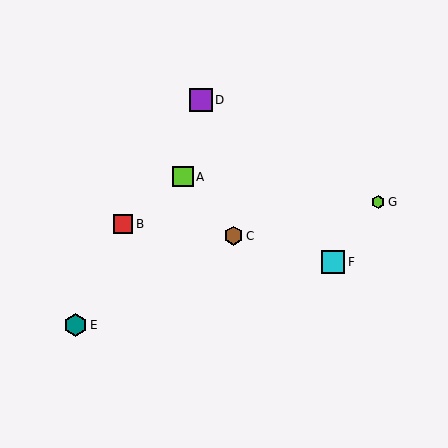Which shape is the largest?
The purple square (labeled D) is the largest.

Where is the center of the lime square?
The center of the lime square is at (183, 177).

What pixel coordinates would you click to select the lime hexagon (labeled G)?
Click at (378, 202) to select the lime hexagon G.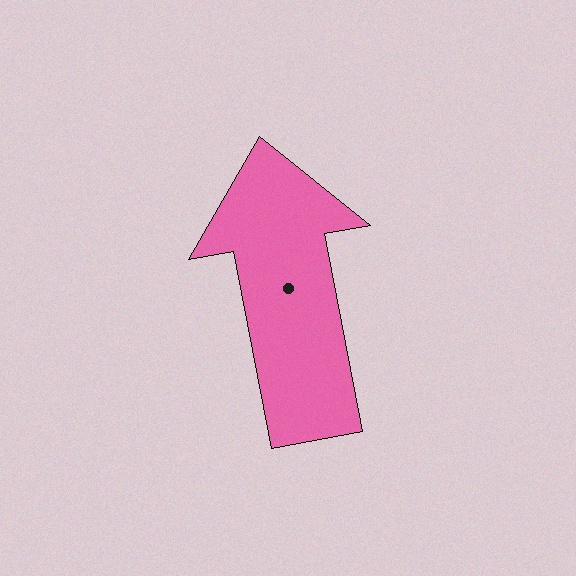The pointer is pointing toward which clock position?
Roughly 12 o'clock.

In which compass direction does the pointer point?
North.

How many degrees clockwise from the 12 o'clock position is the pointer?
Approximately 349 degrees.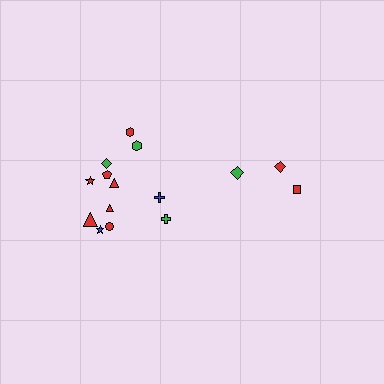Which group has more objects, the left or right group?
The left group.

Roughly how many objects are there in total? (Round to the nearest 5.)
Roughly 15 objects in total.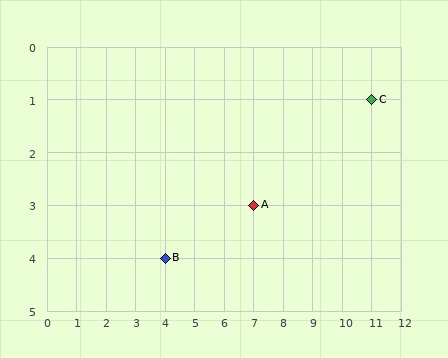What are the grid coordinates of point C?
Point C is at grid coordinates (11, 1).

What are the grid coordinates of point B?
Point B is at grid coordinates (4, 4).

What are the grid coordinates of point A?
Point A is at grid coordinates (7, 3).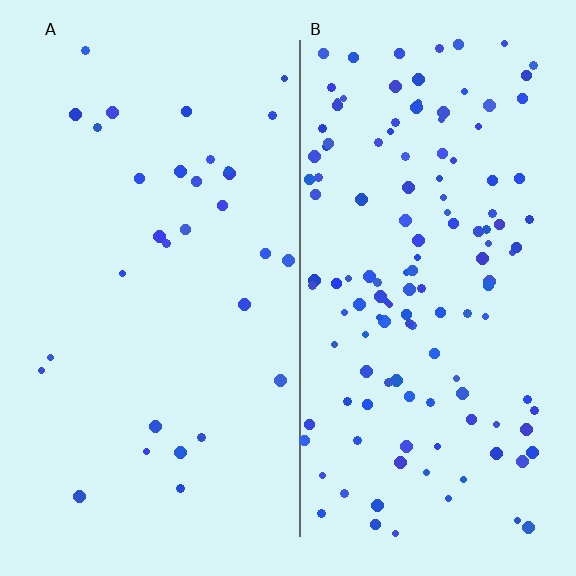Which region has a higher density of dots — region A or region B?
B (the right).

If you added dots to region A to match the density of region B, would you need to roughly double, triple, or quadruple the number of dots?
Approximately quadruple.